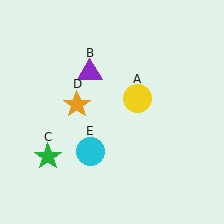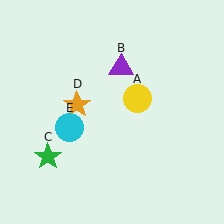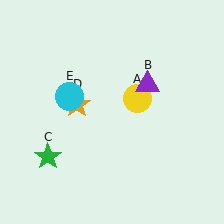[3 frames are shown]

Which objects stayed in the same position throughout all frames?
Yellow circle (object A) and green star (object C) and orange star (object D) remained stationary.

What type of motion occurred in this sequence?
The purple triangle (object B), cyan circle (object E) rotated clockwise around the center of the scene.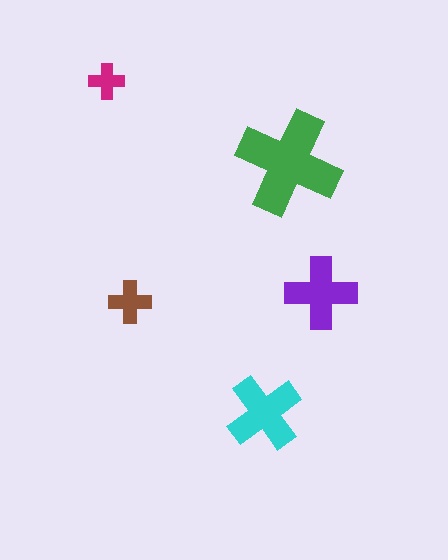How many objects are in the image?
There are 5 objects in the image.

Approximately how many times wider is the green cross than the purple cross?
About 1.5 times wider.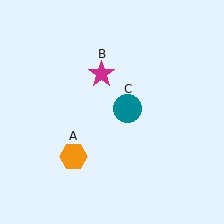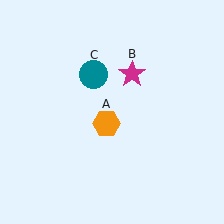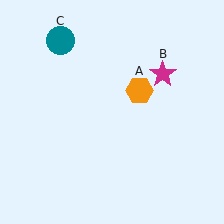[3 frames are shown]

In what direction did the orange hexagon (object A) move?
The orange hexagon (object A) moved up and to the right.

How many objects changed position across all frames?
3 objects changed position: orange hexagon (object A), magenta star (object B), teal circle (object C).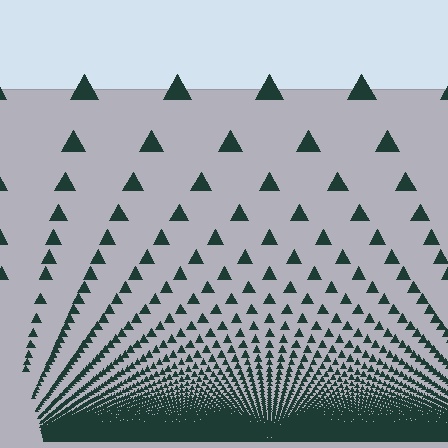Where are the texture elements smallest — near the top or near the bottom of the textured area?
Near the bottom.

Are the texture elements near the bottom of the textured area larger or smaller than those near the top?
Smaller. The gradient is inverted — elements near the bottom are smaller and denser.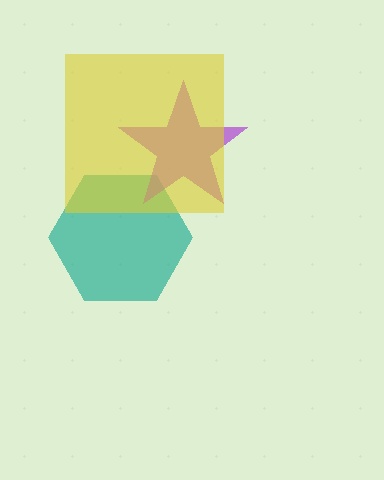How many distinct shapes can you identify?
There are 3 distinct shapes: a teal hexagon, a purple star, a yellow square.